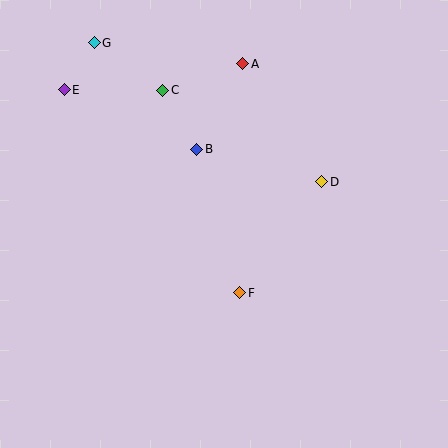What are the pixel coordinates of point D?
Point D is at (322, 182).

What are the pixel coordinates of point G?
Point G is at (94, 43).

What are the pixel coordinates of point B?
Point B is at (197, 149).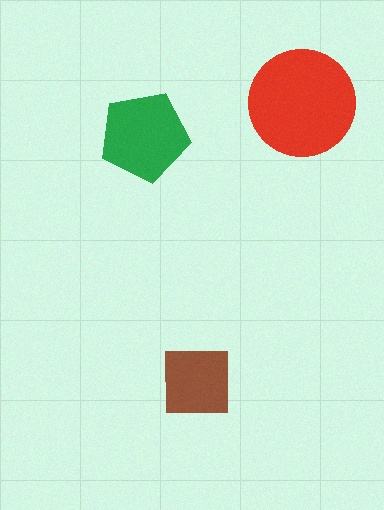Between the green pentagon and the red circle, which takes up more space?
The red circle.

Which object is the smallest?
The brown square.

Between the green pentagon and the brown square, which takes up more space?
The green pentagon.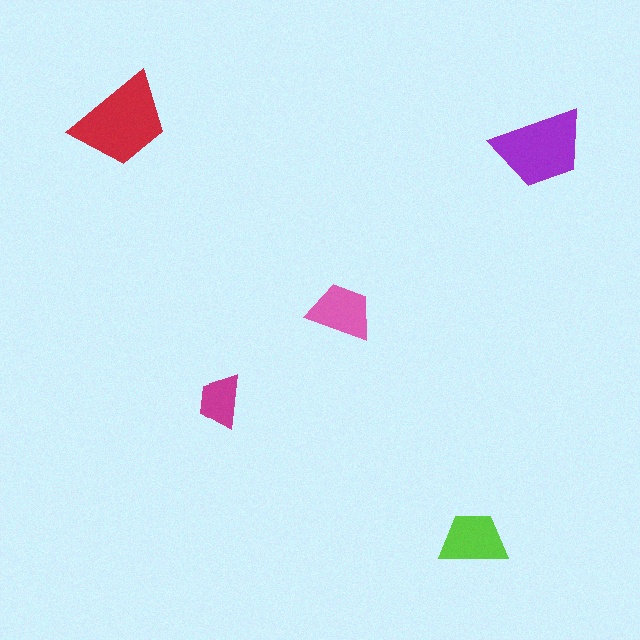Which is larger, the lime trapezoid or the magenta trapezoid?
The lime one.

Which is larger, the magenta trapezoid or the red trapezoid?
The red one.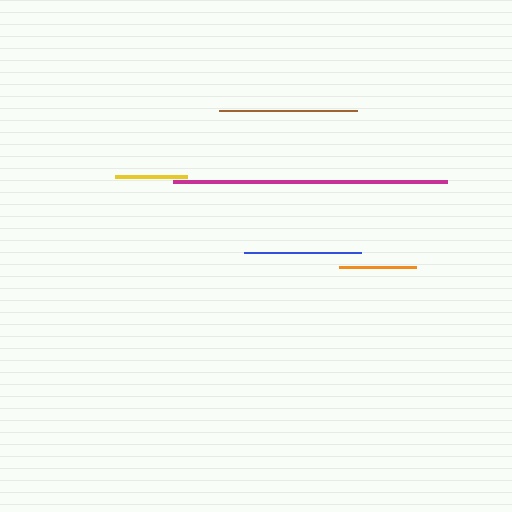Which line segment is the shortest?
The yellow line is the shortest at approximately 72 pixels.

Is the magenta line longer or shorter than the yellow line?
The magenta line is longer than the yellow line.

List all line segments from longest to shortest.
From longest to shortest: magenta, brown, blue, orange, yellow.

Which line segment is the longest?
The magenta line is the longest at approximately 273 pixels.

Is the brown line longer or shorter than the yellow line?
The brown line is longer than the yellow line.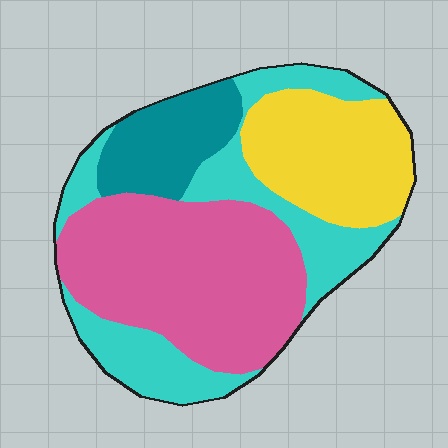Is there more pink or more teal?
Pink.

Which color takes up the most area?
Pink, at roughly 40%.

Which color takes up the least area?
Teal, at roughly 15%.